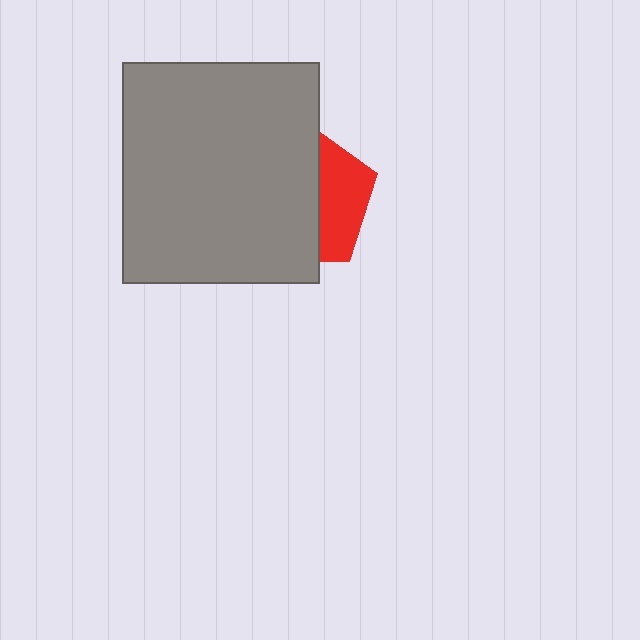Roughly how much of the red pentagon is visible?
A small part of it is visible (roughly 35%).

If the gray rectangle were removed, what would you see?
You would see the complete red pentagon.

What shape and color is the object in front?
The object in front is a gray rectangle.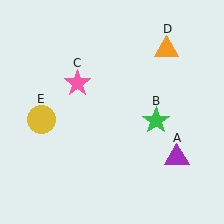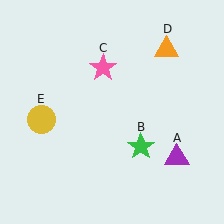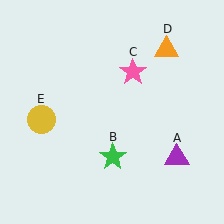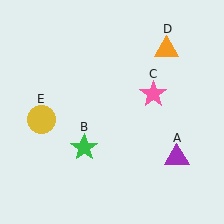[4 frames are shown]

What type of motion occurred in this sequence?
The green star (object B), pink star (object C) rotated clockwise around the center of the scene.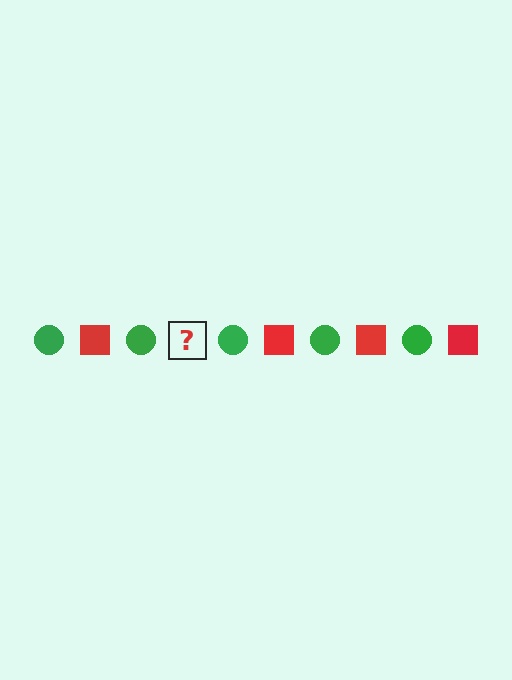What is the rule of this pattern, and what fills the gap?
The rule is that the pattern alternates between green circle and red square. The gap should be filled with a red square.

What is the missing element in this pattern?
The missing element is a red square.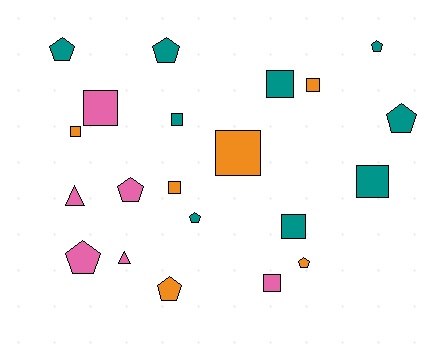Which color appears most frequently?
Teal, with 9 objects.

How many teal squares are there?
There are 4 teal squares.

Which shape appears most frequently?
Square, with 10 objects.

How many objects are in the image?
There are 21 objects.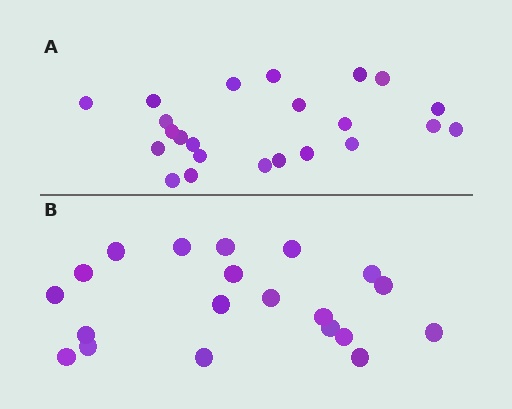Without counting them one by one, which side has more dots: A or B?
Region A (the top region) has more dots.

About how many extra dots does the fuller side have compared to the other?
Region A has just a few more — roughly 2 or 3 more dots than region B.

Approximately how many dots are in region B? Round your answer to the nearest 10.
About 20 dots.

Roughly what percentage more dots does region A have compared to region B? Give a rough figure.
About 15% more.